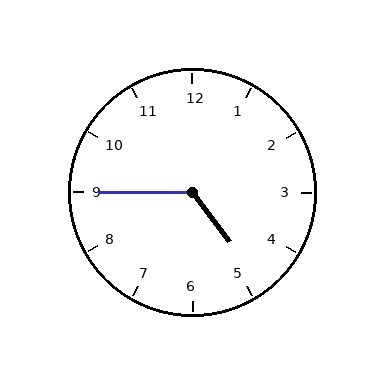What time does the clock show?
4:45.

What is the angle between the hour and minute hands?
Approximately 128 degrees.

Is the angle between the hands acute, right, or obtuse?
It is obtuse.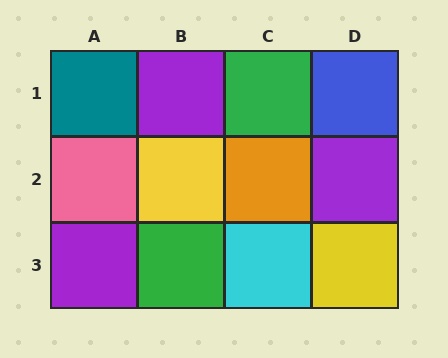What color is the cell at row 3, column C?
Cyan.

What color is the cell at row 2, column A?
Pink.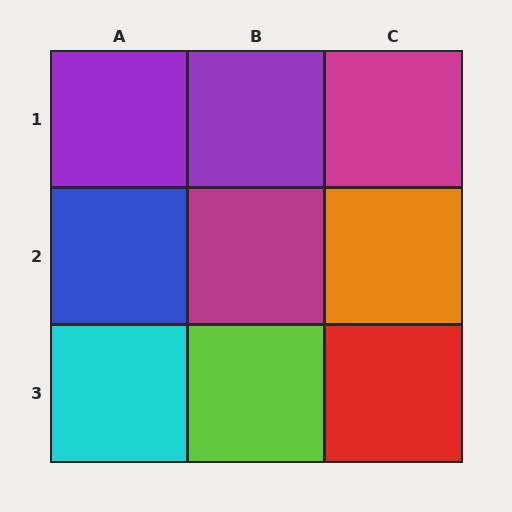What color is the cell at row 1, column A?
Purple.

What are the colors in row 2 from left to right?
Blue, magenta, orange.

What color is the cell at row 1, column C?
Magenta.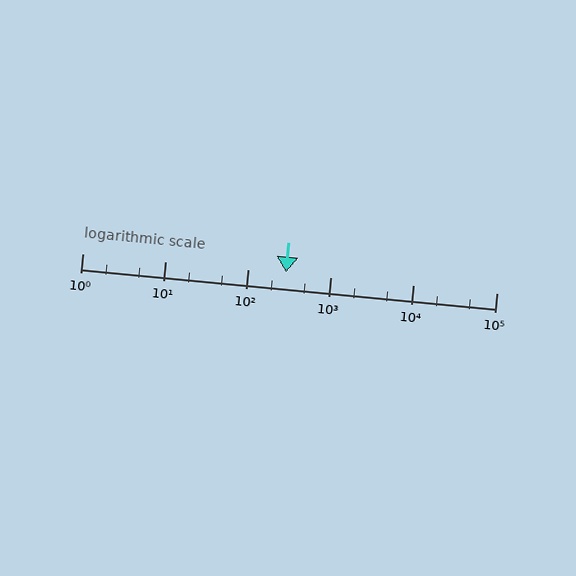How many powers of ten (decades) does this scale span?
The scale spans 5 decades, from 1 to 100000.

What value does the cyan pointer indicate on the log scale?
The pointer indicates approximately 290.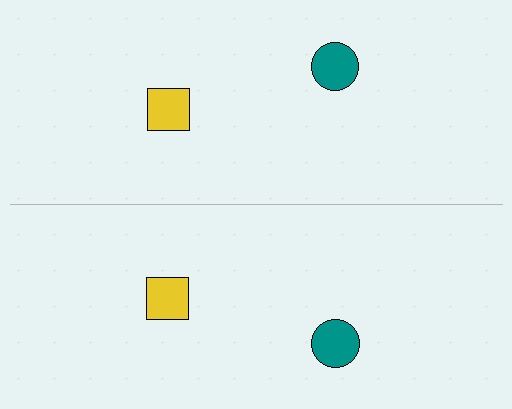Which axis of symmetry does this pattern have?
The pattern has a horizontal axis of symmetry running through the center of the image.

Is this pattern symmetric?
Yes, this pattern has bilateral (reflection) symmetry.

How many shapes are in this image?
There are 4 shapes in this image.